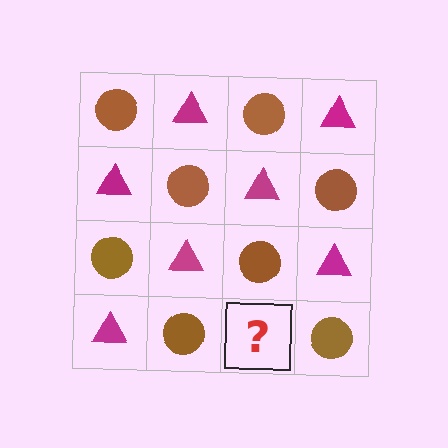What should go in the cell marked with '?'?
The missing cell should contain a magenta triangle.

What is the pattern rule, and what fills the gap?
The rule is that it alternates brown circle and magenta triangle in a checkerboard pattern. The gap should be filled with a magenta triangle.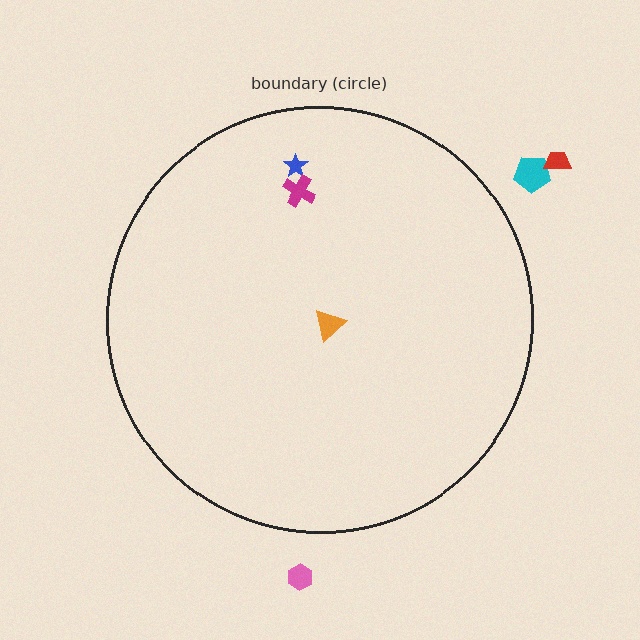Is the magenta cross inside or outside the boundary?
Inside.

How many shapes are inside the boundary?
3 inside, 3 outside.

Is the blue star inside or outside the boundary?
Inside.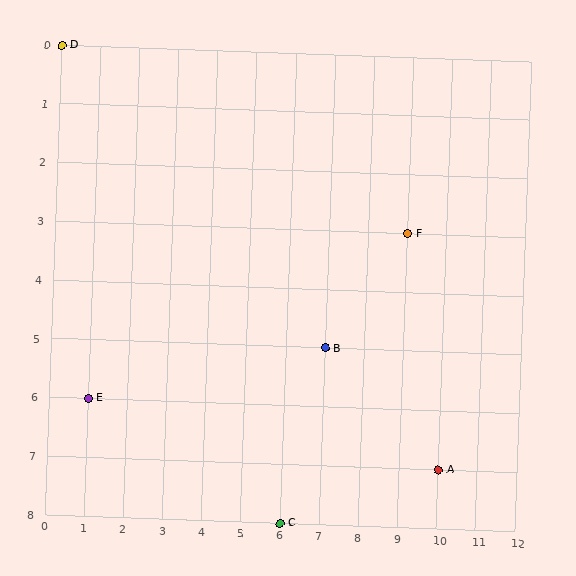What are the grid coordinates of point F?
Point F is at grid coordinates (9, 3).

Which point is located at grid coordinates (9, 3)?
Point F is at (9, 3).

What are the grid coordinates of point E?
Point E is at grid coordinates (1, 6).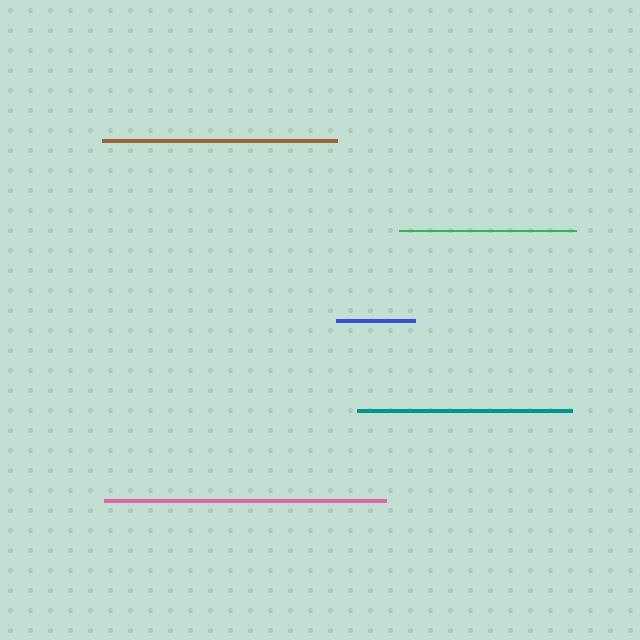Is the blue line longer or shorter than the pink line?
The pink line is longer than the blue line.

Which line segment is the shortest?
The blue line is the shortest at approximately 79 pixels.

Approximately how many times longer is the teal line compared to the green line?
The teal line is approximately 1.2 times the length of the green line.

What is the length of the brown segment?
The brown segment is approximately 235 pixels long.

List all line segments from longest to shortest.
From longest to shortest: pink, brown, teal, green, blue.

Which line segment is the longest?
The pink line is the longest at approximately 282 pixels.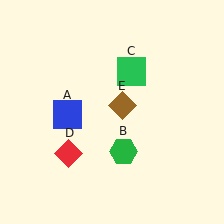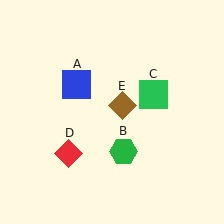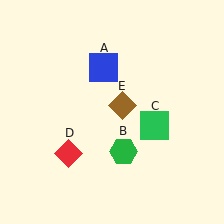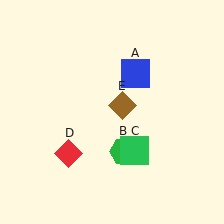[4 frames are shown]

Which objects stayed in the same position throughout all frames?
Green hexagon (object B) and red diamond (object D) and brown diamond (object E) remained stationary.